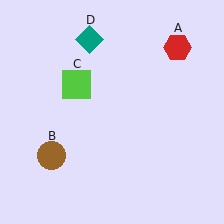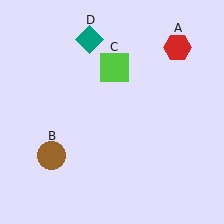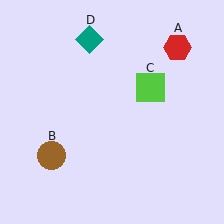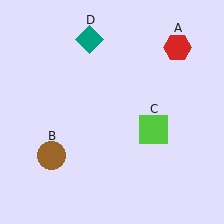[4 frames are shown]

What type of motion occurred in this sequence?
The lime square (object C) rotated clockwise around the center of the scene.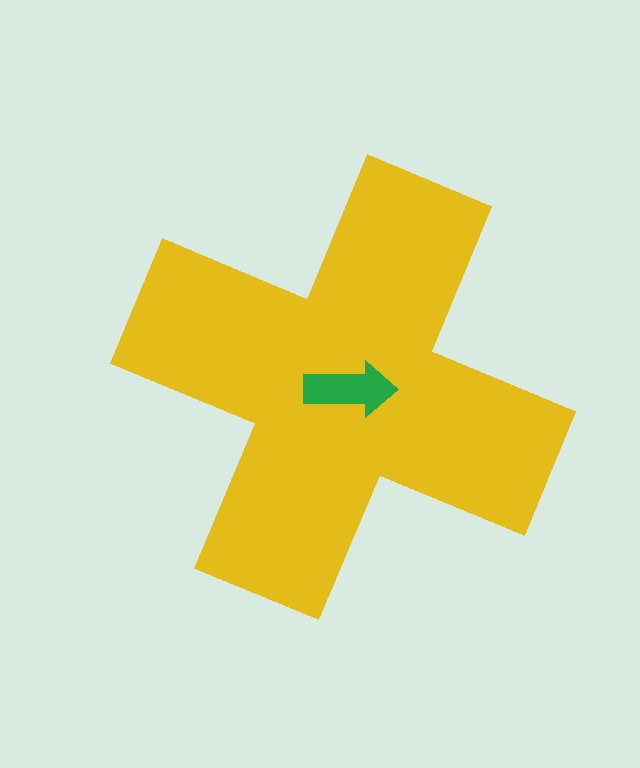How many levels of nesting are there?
2.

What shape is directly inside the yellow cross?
The green arrow.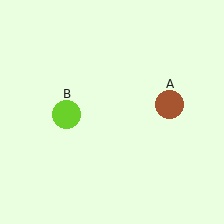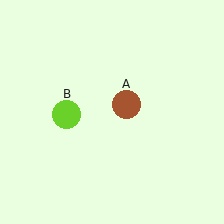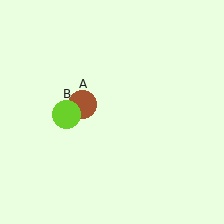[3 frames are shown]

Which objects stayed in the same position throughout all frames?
Lime circle (object B) remained stationary.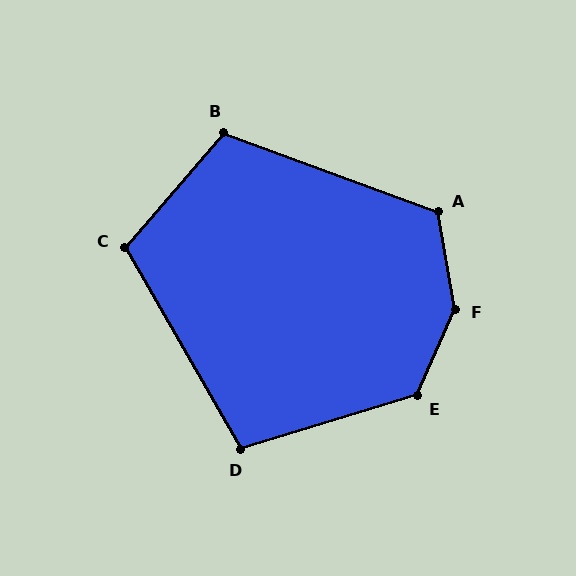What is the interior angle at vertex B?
Approximately 110 degrees (obtuse).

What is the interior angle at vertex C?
Approximately 109 degrees (obtuse).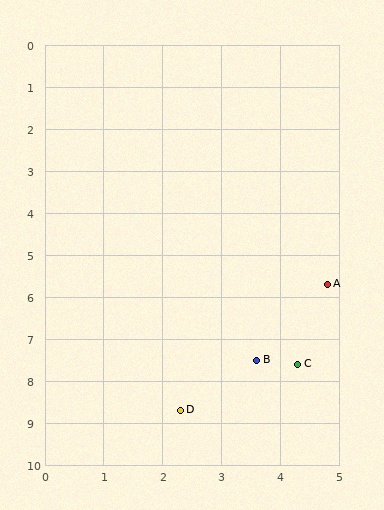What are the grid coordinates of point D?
Point D is at approximately (2.3, 8.7).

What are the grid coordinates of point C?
Point C is at approximately (4.3, 7.6).